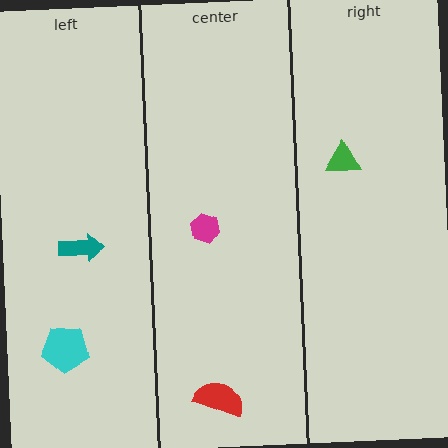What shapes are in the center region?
The magenta hexagon, the red semicircle.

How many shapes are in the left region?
2.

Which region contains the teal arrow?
The left region.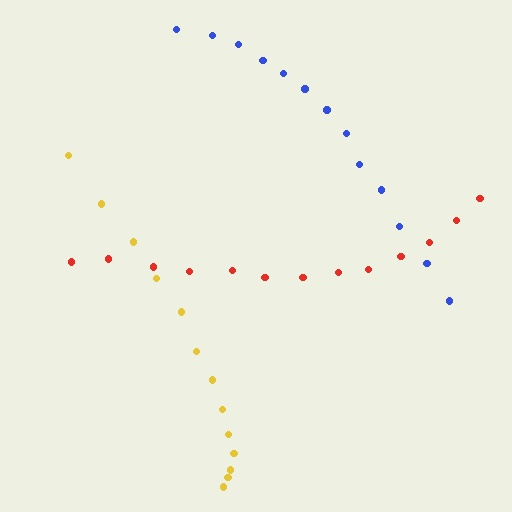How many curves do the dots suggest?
There are 3 distinct paths.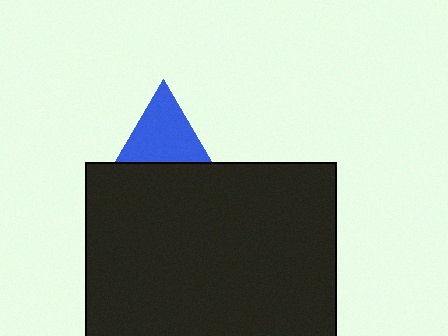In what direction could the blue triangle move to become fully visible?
The blue triangle could move up. That would shift it out from behind the black rectangle entirely.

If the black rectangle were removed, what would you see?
You would see the complete blue triangle.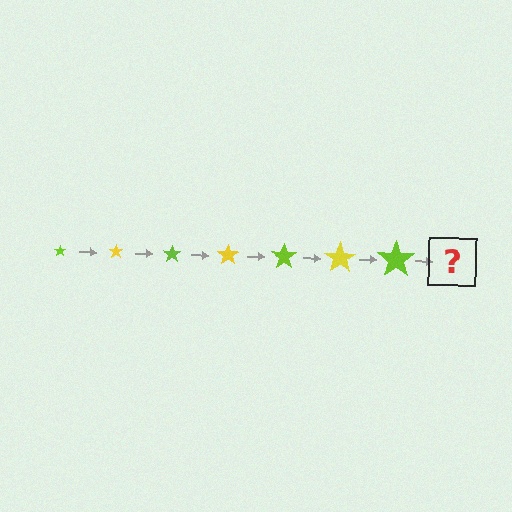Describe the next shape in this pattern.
It should be a yellow star, larger than the previous one.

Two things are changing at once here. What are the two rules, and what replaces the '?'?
The two rules are that the star grows larger each step and the color cycles through lime and yellow. The '?' should be a yellow star, larger than the previous one.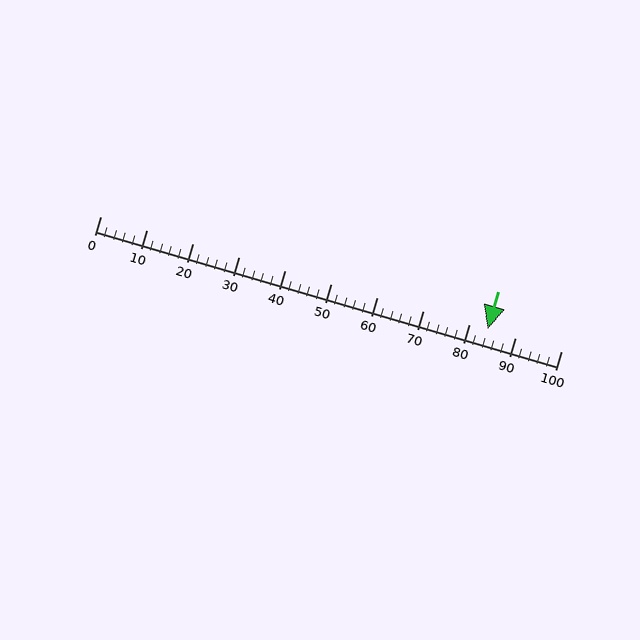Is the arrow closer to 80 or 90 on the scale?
The arrow is closer to 80.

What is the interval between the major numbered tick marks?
The major tick marks are spaced 10 units apart.